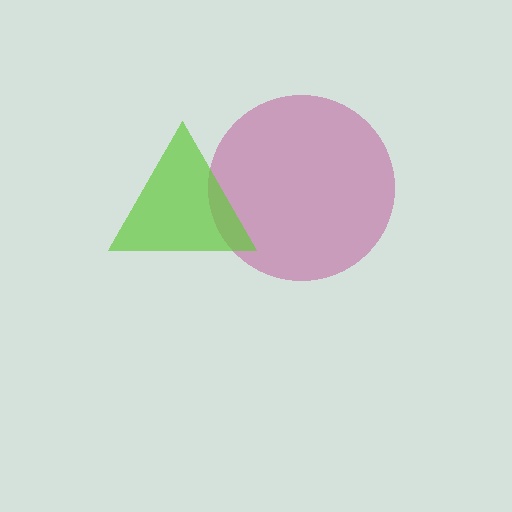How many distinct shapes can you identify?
There are 2 distinct shapes: a magenta circle, a lime triangle.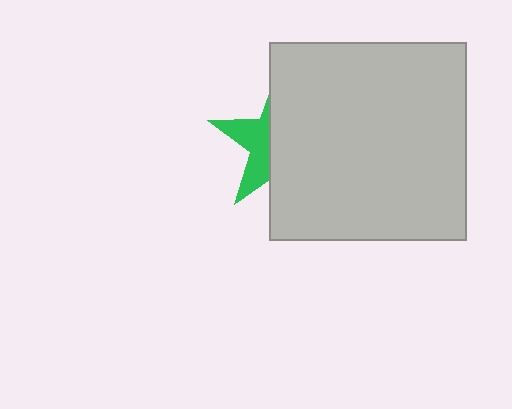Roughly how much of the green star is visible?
A small part of it is visible (roughly 37%).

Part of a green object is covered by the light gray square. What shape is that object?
It is a star.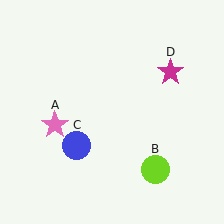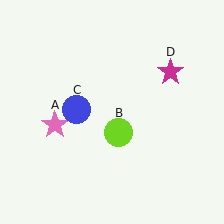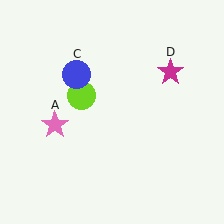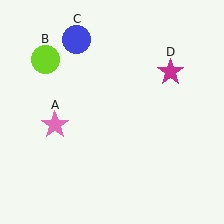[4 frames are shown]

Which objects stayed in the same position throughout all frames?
Pink star (object A) and magenta star (object D) remained stationary.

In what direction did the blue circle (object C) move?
The blue circle (object C) moved up.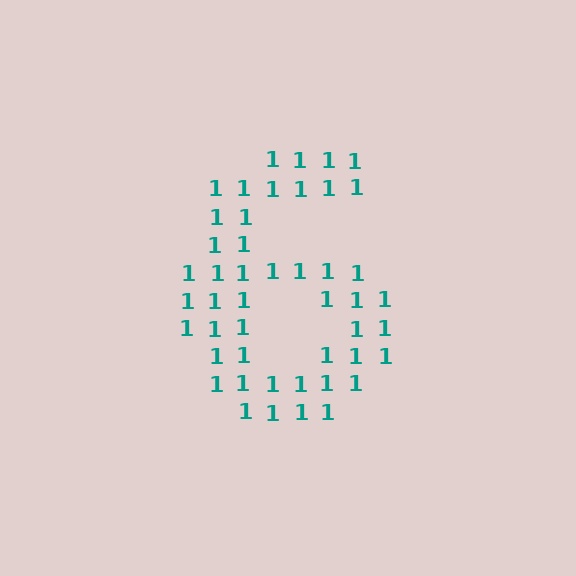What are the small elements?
The small elements are digit 1's.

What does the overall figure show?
The overall figure shows the digit 6.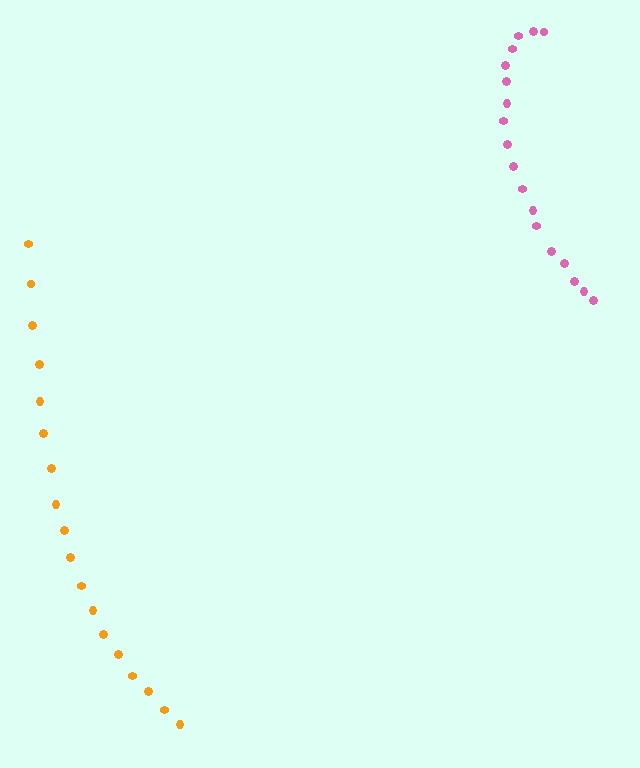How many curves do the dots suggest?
There are 2 distinct paths.